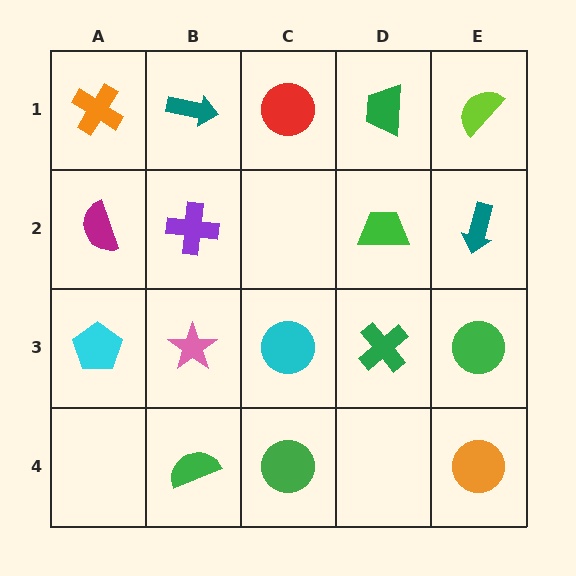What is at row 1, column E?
A lime semicircle.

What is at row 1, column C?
A red circle.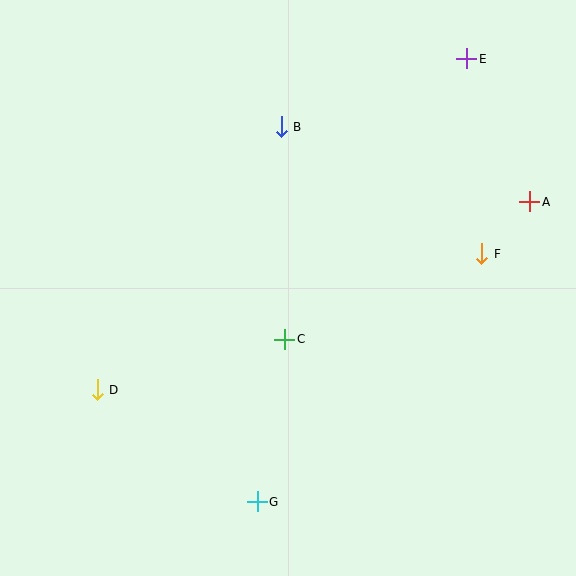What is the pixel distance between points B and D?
The distance between B and D is 321 pixels.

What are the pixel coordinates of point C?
Point C is at (285, 339).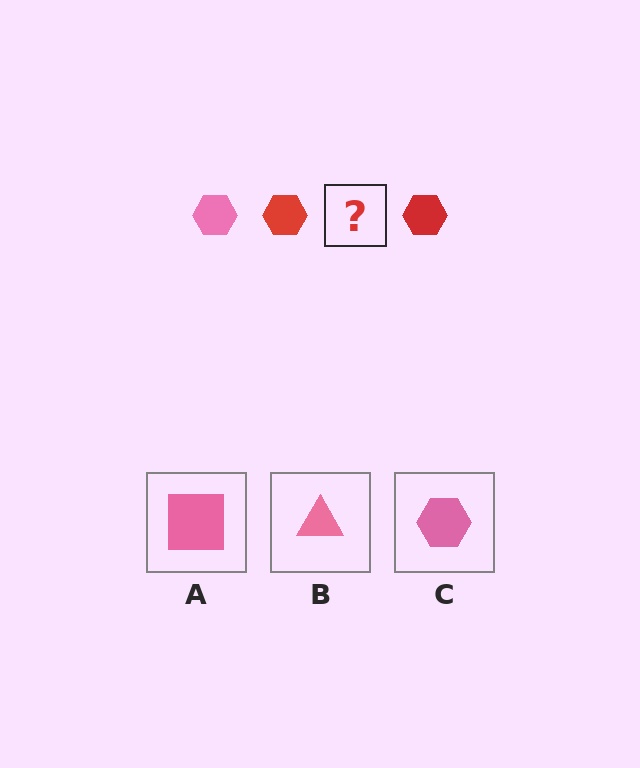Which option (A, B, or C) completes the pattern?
C.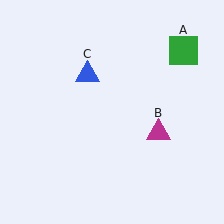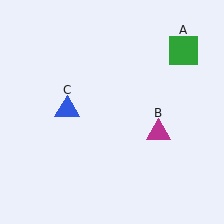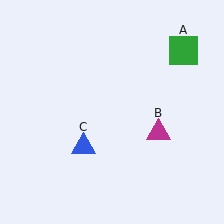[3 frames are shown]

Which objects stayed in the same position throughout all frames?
Green square (object A) and magenta triangle (object B) remained stationary.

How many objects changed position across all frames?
1 object changed position: blue triangle (object C).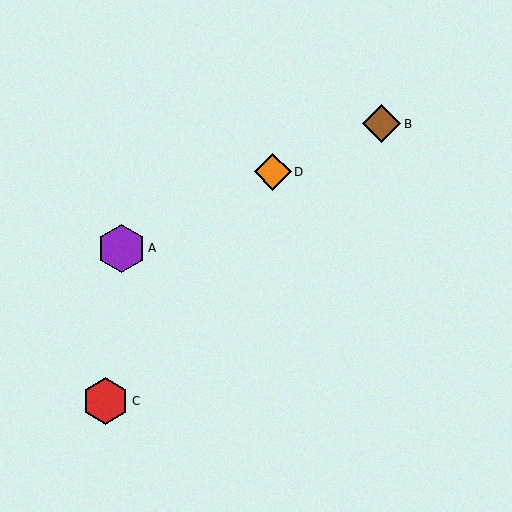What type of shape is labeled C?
Shape C is a red hexagon.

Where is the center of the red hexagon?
The center of the red hexagon is at (106, 401).